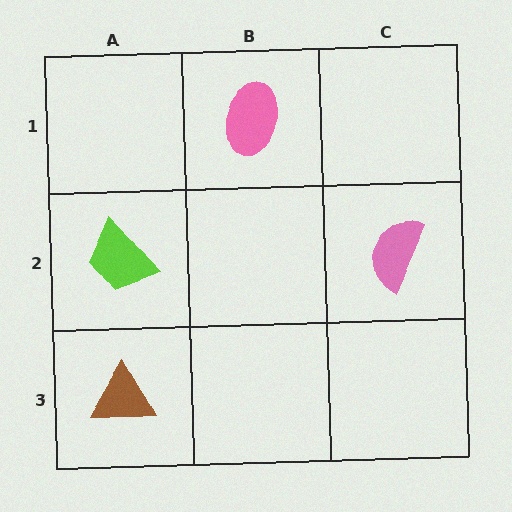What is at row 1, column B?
A pink ellipse.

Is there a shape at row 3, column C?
No, that cell is empty.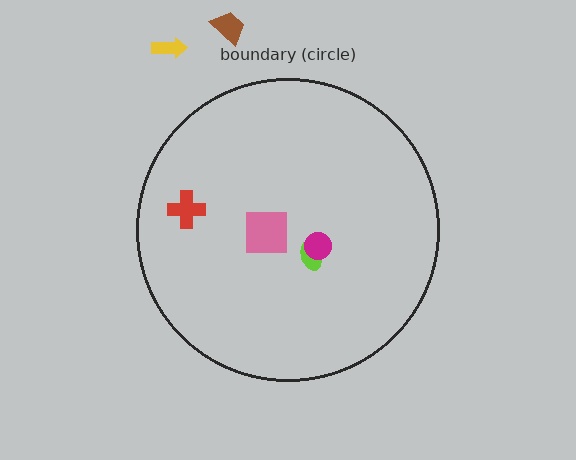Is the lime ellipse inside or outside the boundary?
Inside.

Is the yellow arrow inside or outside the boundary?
Outside.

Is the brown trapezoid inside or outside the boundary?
Outside.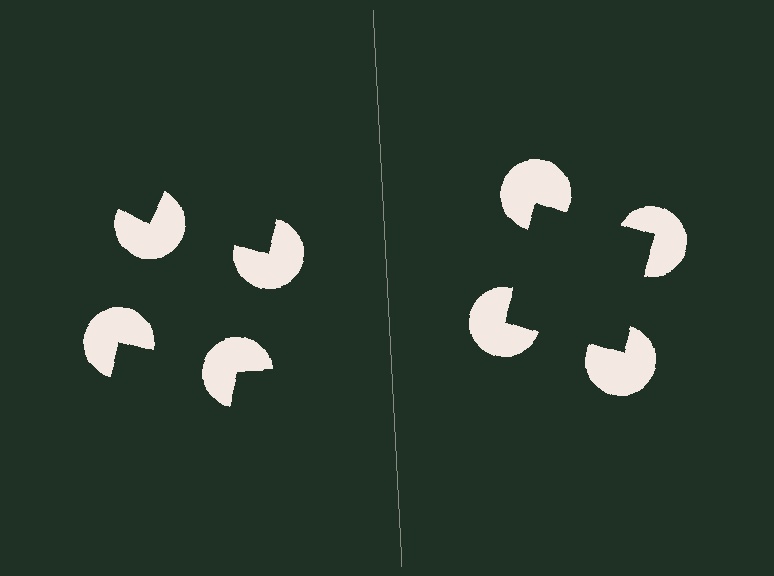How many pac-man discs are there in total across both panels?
8 — 4 on each side.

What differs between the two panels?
The pac-man discs are positioned identically on both sides; only the wedge orientations differ. On the right they align to a square; on the left they are misaligned.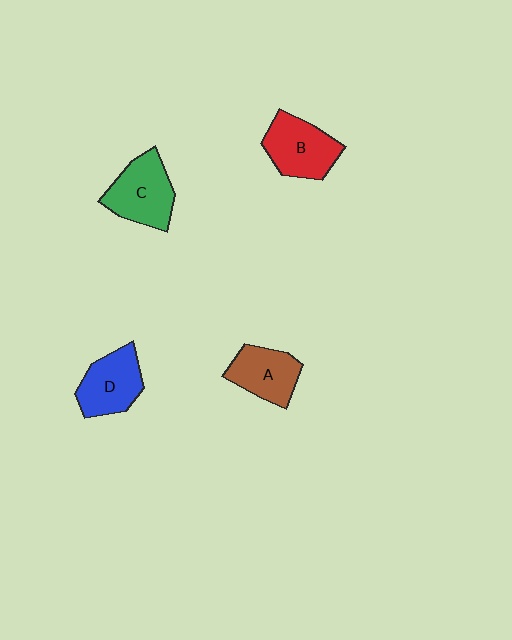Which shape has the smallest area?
Shape A (brown).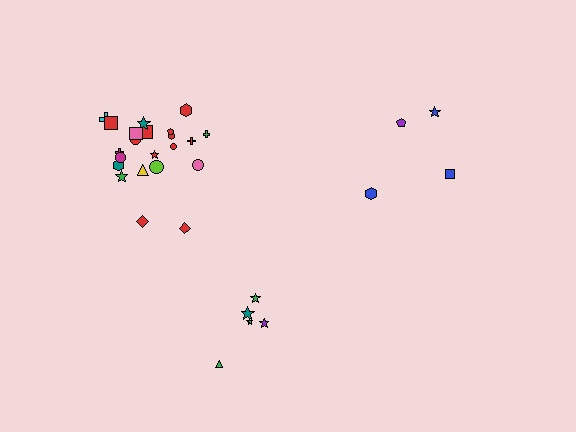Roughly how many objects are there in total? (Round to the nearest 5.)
Roughly 30 objects in total.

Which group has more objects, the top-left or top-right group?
The top-left group.